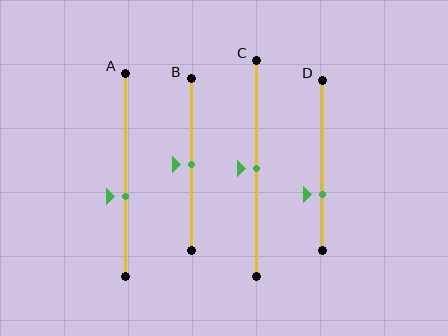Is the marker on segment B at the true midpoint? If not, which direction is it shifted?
Yes, the marker on segment B is at the true midpoint.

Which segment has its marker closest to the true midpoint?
Segment B has its marker closest to the true midpoint.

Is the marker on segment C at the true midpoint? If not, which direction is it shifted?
Yes, the marker on segment C is at the true midpoint.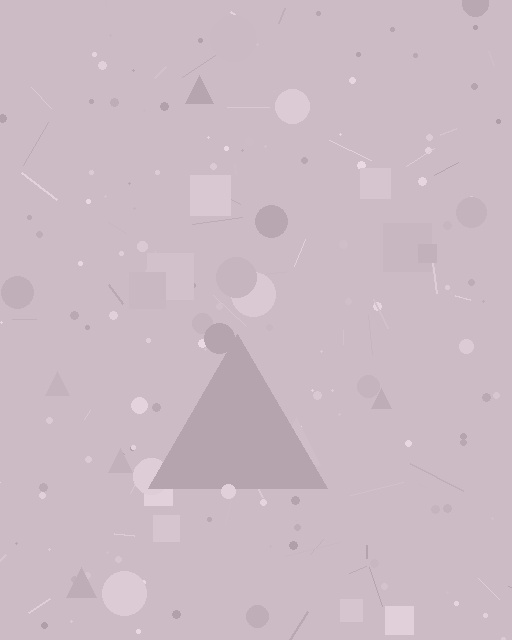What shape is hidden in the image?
A triangle is hidden in the image.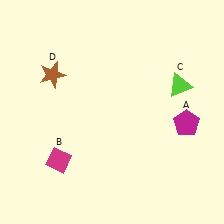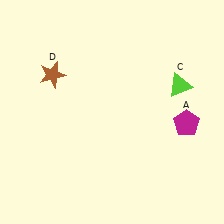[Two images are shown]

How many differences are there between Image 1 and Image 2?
There is 1 difference between the two images.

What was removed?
The magenta diamond (B) was removed in Image 2.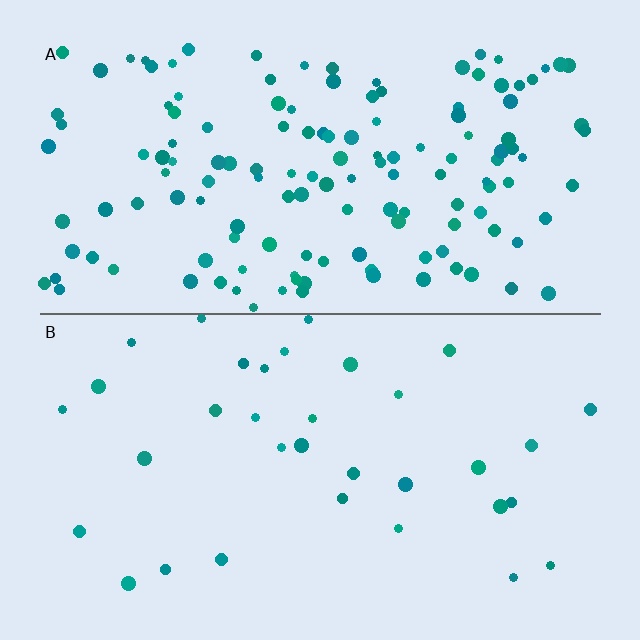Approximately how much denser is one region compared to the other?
Approximately 4.1× — region A over region B.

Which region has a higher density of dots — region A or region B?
A (the top).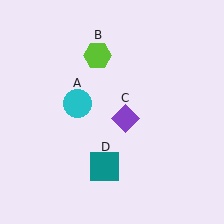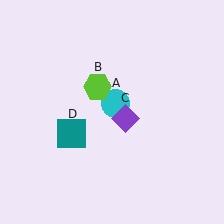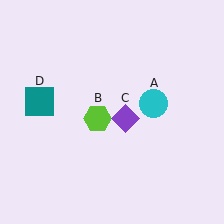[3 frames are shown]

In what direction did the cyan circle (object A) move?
The cyan circle (object A) moved right.